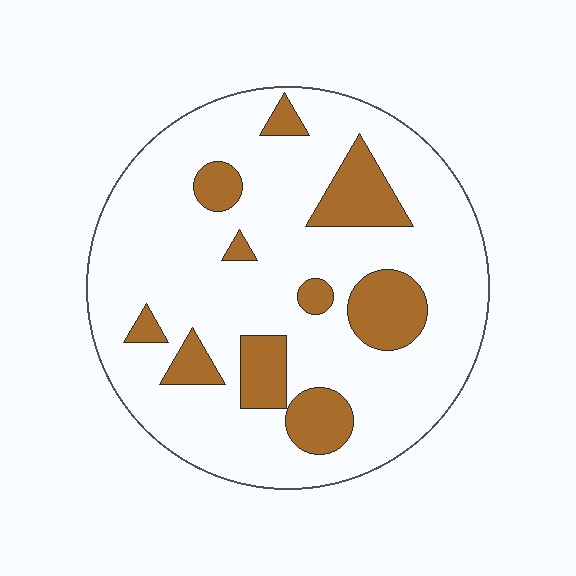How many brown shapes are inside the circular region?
10.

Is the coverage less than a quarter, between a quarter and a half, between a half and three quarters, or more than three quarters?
Less than a quarter.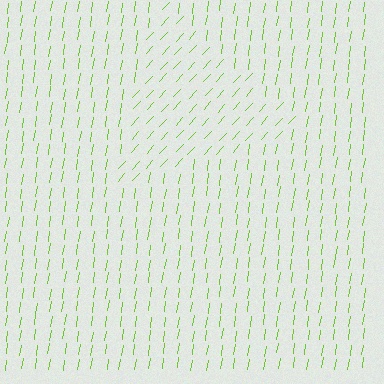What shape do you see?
I see a triangle.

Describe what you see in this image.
The image is filled with small lime line segments. A triangle region in the image has lines oriented differently from the surrounding lines, creating a visible texture boundary.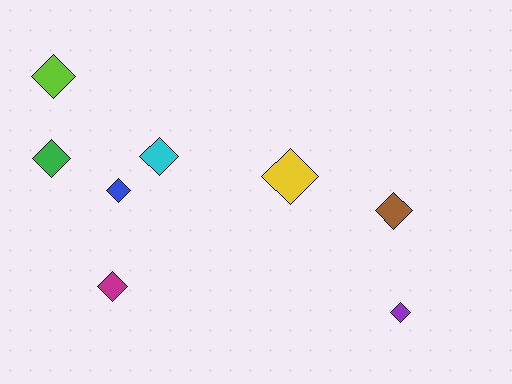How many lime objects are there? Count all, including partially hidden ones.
There is 1 lime object.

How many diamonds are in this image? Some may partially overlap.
There are 8 diamonds.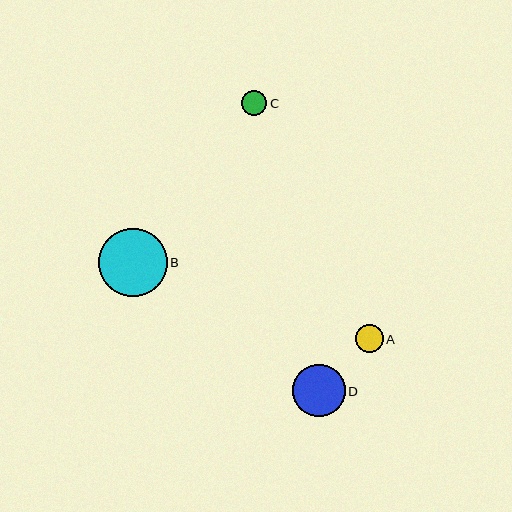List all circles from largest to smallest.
From largest to smallest: B, D, A, C.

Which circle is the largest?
Circle B is the largest with a size of approximately 69 pixels.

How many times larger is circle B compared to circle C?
Circle B is approximately 2.7 times the size of circle C.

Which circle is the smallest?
Circle C is the smallest with a size of approximately 25 pixels.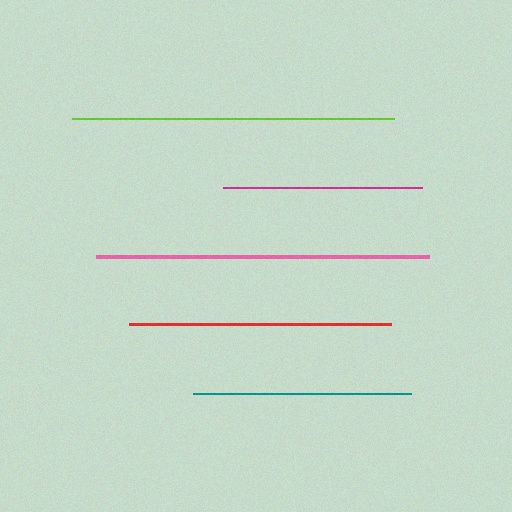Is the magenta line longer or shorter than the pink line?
The pink line is longer than the magenta line.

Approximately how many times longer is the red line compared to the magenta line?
The red line is approximately 1.3 times the length of the magenta line.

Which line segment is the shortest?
The magenta line is the shortest at approximately 199 pixels.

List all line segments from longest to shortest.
From longest to shortest: pink, lime, red, teal, magenta.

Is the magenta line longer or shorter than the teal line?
The teal line is longer than the magenta line.